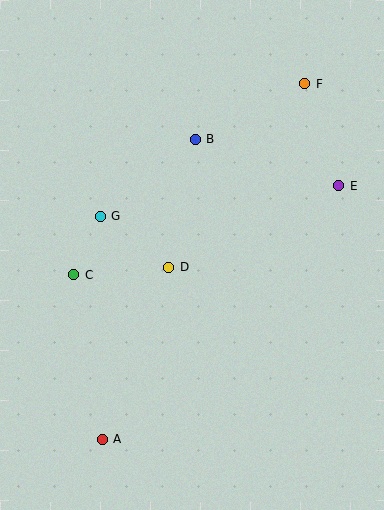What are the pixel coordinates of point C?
Point C is at (74, 275).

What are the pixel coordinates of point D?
Point D is at (169, 267).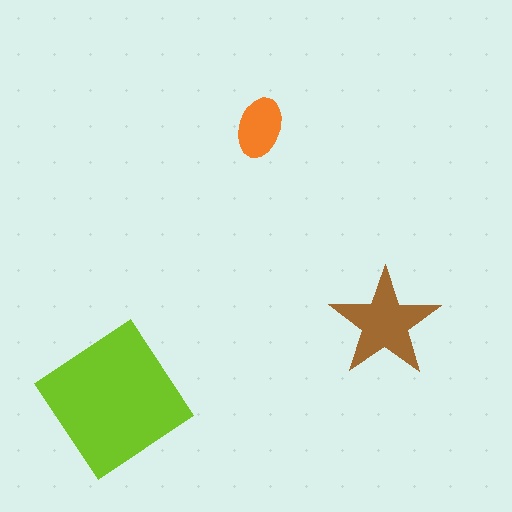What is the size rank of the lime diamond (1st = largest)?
1st.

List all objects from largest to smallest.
The lime diamond, the brown star, the orange ellipse.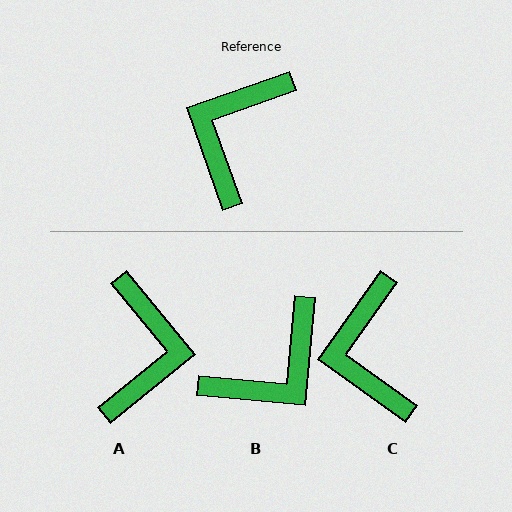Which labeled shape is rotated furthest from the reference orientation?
A, about 160 degrees away.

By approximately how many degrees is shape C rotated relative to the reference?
Approximately 35 degrees counter-clockwise.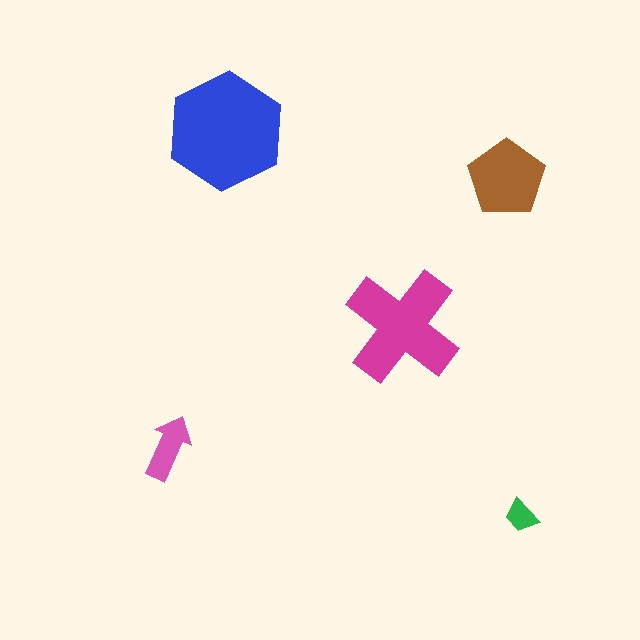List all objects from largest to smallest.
The blue hexagon, the magenta cross, the brown pentagon, the pink arrow, the green trapezoid.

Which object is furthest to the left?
The pink arrow is leftmost.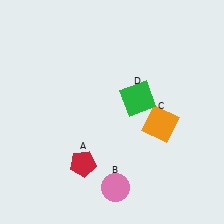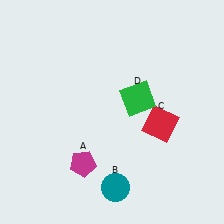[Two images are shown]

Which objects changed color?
A changed from red to magenta. B changed from pink to teal. C changed from orange to red.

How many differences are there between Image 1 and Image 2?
There are 3 differences between the two images.